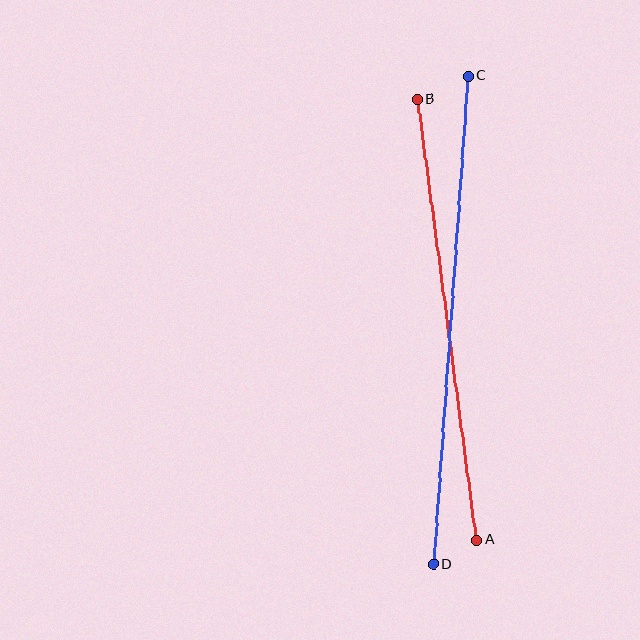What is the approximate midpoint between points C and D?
The midpoint is at approximately (451, 320) pixels.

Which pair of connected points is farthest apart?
Points C and D are farthest apart.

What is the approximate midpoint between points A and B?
The midpoint is at approximately (447, 320) pixels.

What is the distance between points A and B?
The distance is approximately 445 pixels.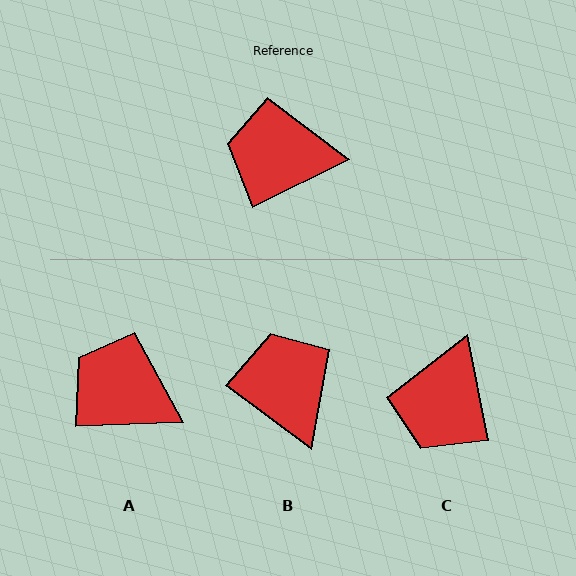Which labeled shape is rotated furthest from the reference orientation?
C, about 75 degrees away.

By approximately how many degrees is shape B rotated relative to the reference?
Approximately 63 degrees clockwise.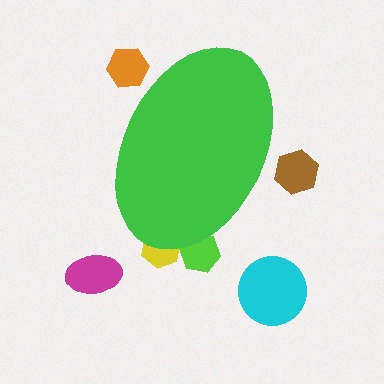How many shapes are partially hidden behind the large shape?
4 shapes are partially hidden.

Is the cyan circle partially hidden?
No, the cyan circle is fully visible.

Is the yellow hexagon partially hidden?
Yes, the yellow hexagon is partially hidden behind the green ellipse.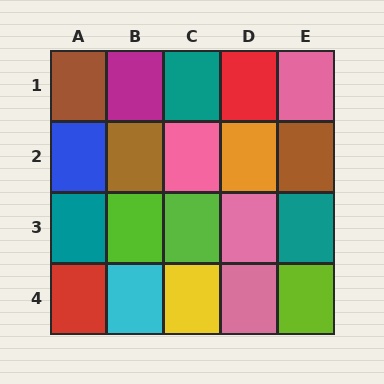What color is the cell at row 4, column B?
Cyan.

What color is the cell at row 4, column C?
Yellow.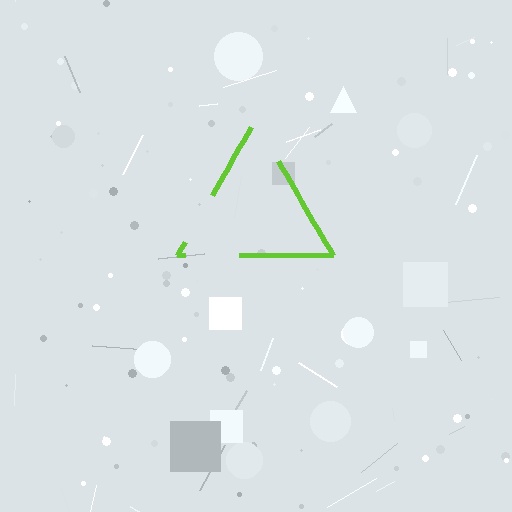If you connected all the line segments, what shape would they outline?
They would outline a triangle.